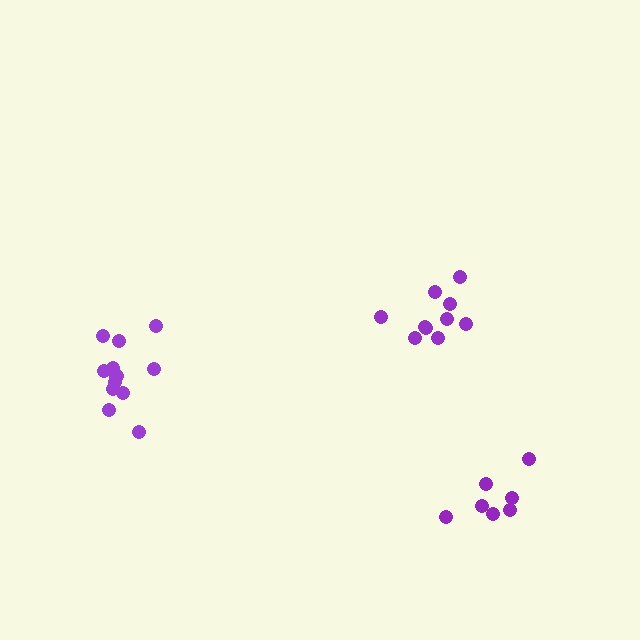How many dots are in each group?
Group 1: 10 dots, Group 2: 7 dots, Group 3: 13 dots (30 total).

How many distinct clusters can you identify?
There are 3 distinct clusters.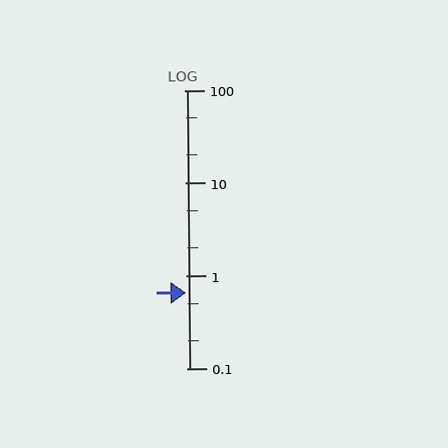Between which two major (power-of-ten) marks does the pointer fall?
The pointer is between 0.1 and 1.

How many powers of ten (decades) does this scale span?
The scale spans 3 decades, from 0.1 to 100.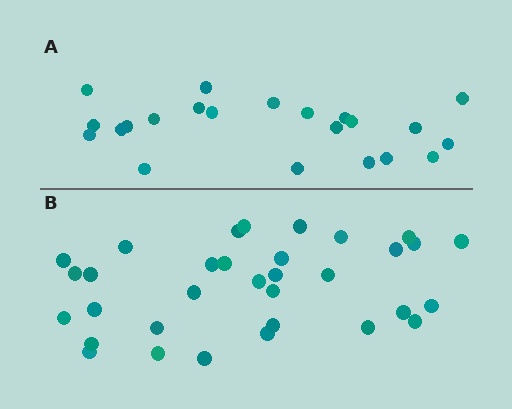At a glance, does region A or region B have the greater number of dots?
Region B (the bottom region) has more dots.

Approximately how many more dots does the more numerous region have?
Region B has roughly 12 or so more dots than region A.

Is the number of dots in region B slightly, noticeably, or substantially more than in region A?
Region B has substantially more. The ratio is roughly 1.5 to 1.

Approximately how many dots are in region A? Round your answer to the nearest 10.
About 20 dots. (The exact count is 22, which rounds to 20.)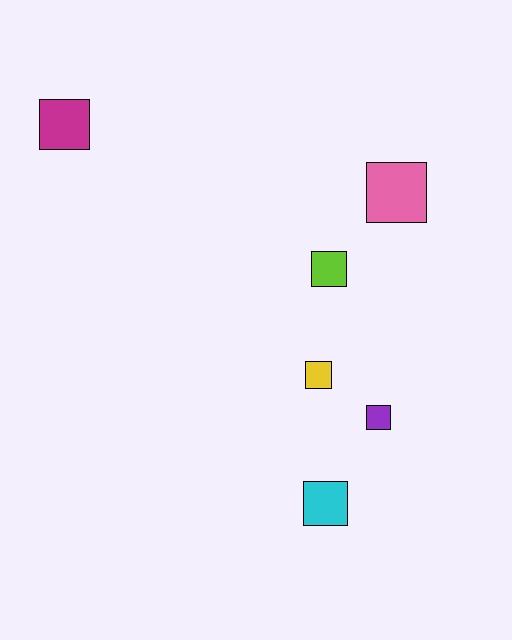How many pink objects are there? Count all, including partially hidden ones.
There is 1 pink object.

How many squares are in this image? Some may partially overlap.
There are 6 squares.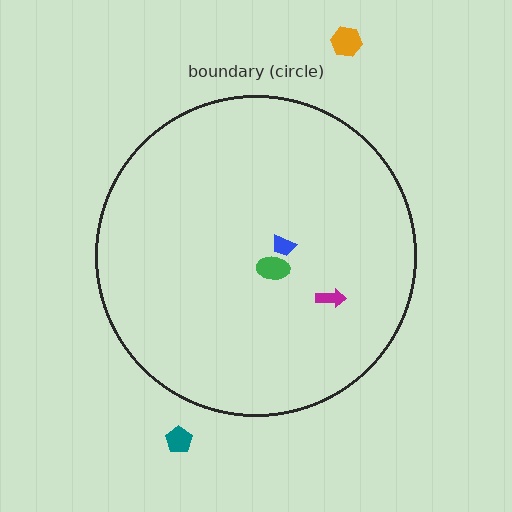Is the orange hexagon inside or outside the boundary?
Outside.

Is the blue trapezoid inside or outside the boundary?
Inside.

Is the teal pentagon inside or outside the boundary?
Outside.